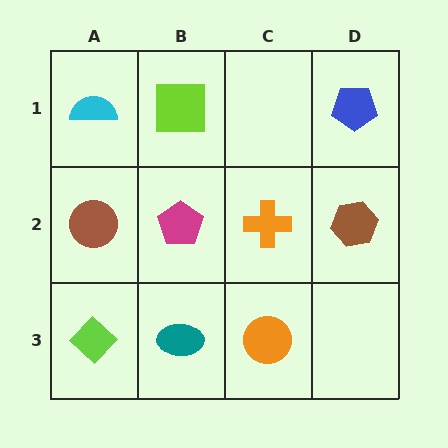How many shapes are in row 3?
3 shapes.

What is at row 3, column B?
A teal ellipse.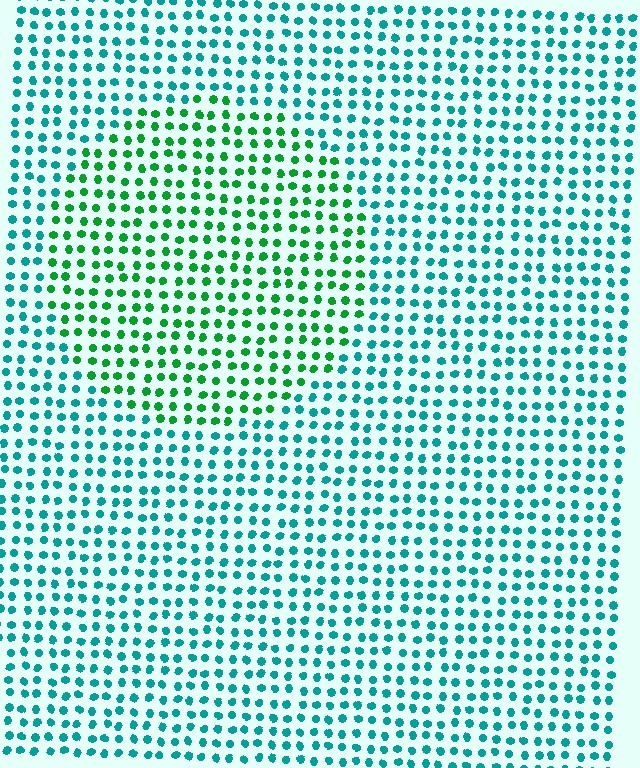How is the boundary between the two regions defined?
The boundary is defined purely by a slight shift in hue (about 43 degrees). Spacing, size, and orientation are identical on both sides.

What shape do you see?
I see a circle.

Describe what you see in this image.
The image is filled with small teal elements in a uniform arrangement. A circle-shaped region is visible where the elements are tinted to a slightly different hue, forming a subtle color boundary.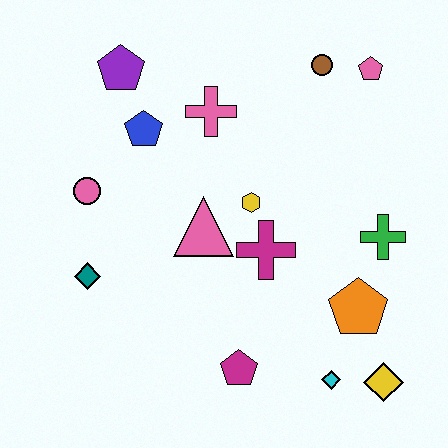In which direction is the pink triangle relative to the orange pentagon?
The pink triangle is to the left of the orange pentagon.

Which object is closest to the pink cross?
The blue pentagon is closest to the pink cross.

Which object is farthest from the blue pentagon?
The yellow diamond is farthest from the blue pentagon.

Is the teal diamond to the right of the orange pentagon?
No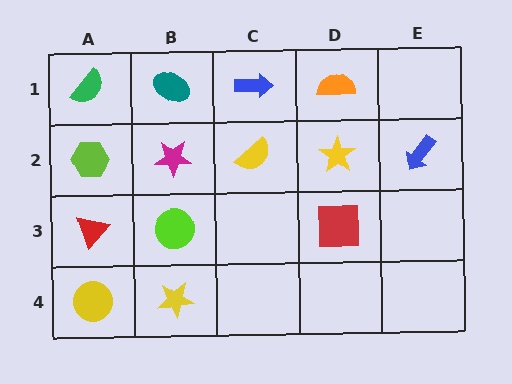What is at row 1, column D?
An orange semicircle.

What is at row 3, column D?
A red square.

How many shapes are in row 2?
5 shapes.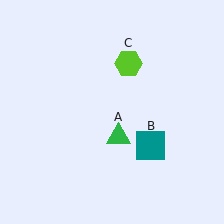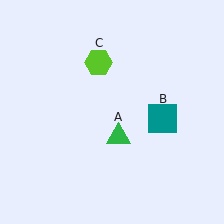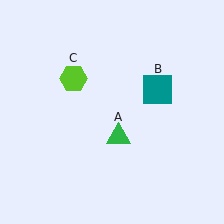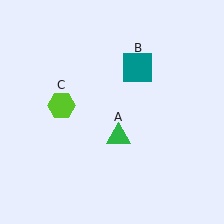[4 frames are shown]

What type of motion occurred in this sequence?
The teal square (object B), lime hexagon (object C) rotated counterclockwise around the center of the scene.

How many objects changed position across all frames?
2 objects changed position: teal square (object B), lime hexagon (object C).